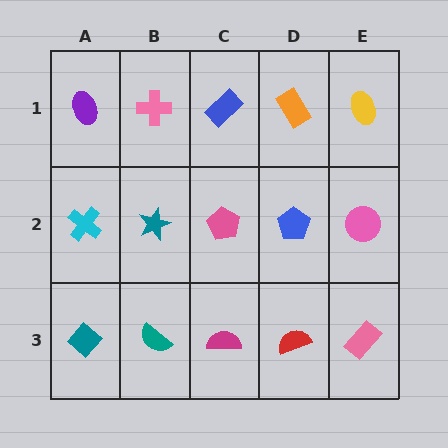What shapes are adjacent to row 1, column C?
A pink pentagon (row 2, column C), a pink cross (row 1, column B), an orange rectangle (row 1, column D).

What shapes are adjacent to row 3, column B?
A teal star (row 2, column B), a teal diamond (row 3, column A), a magenta semicircle (row 3, column C).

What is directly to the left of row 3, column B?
A teal diamond.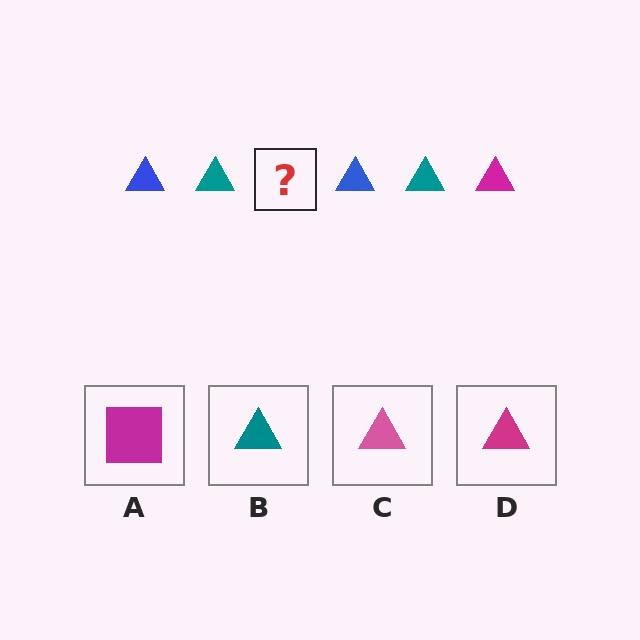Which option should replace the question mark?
Option D.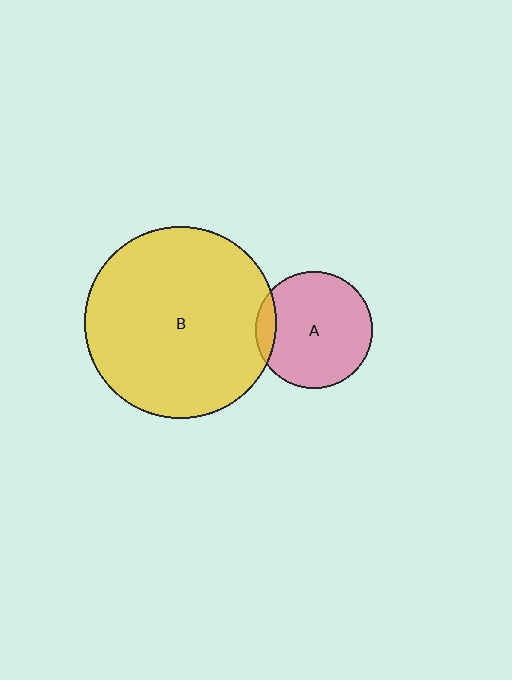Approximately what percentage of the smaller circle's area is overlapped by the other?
Approximately 10%.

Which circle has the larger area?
Circle B (yellow).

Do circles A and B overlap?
Yes.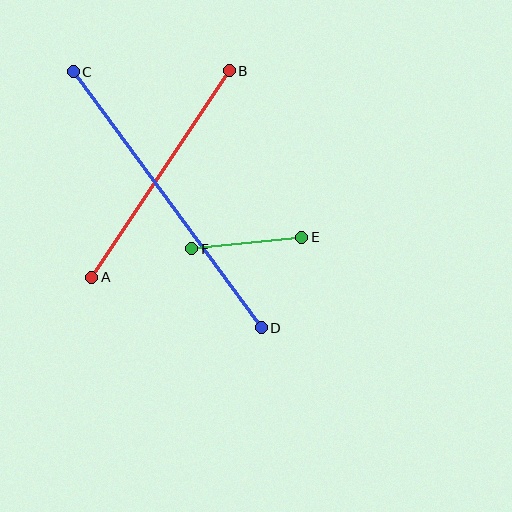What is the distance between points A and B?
The distance is approximately 248 pixels.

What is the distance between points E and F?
The distance is approximately 111 pixels.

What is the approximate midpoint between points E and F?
The midpoint is at approximately (247, 243) pixels.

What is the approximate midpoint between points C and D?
The midpoint is at approximately (167, 200) pixels.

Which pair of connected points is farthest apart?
Points C and D are farthest apart.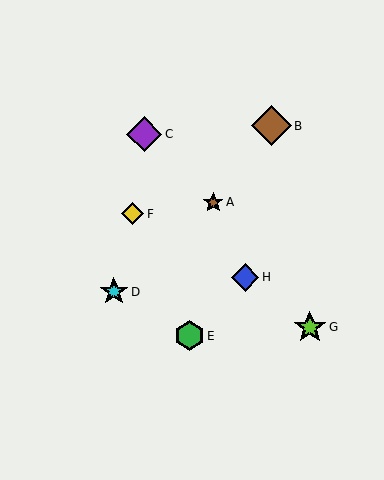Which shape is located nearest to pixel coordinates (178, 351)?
The green hexagon (labeled E) at (189, 336) is nearest to that location.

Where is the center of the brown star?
The center of the brown star is at (213, 202).